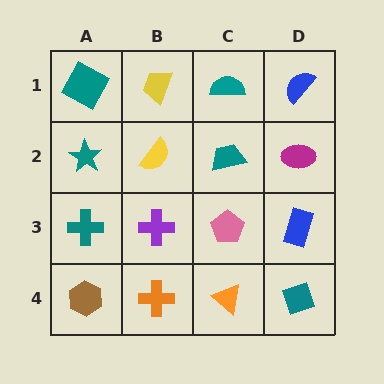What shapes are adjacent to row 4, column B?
A purple cross (row 3, column B), a brown hexagon (row 4, column A), an orange triangle (row 4, column C).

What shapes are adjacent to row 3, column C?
A teal trapezoid (row 2, column C), an orange triangle (row 4, column C), a purple cross (row 3, column B), a blue rectangle (row 3, column D).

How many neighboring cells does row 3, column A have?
3.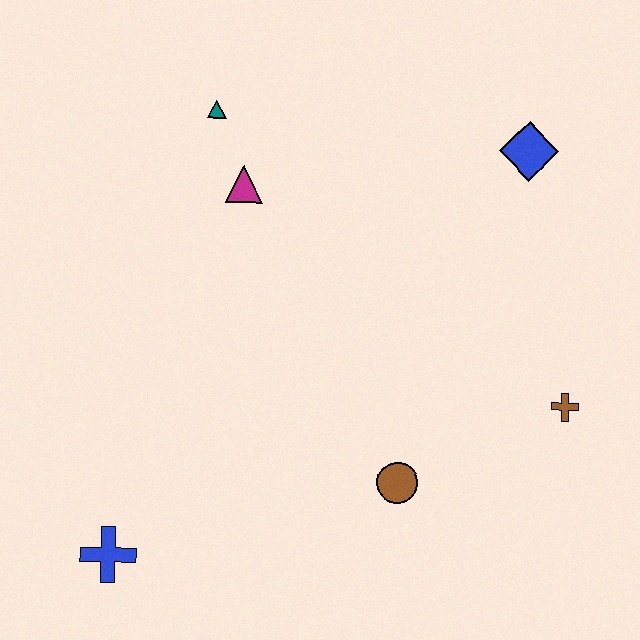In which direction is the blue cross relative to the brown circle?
The blue cross is to the left of the brown circle.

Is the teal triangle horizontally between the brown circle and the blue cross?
Yes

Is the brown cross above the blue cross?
Yes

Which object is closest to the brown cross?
The brown circle is closest to the brown cross.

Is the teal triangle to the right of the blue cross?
Yes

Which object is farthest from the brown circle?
The teal triangle is farthest from the brown circle.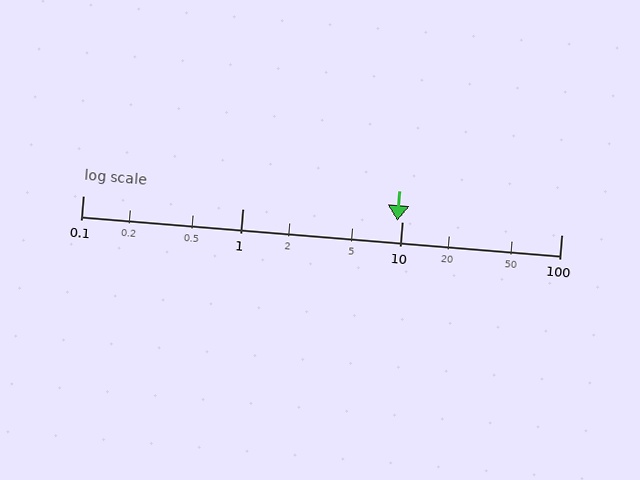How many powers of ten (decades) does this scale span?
The scale spans 3 decades, from 0.1 to 100.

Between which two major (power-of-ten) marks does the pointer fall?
The pointer is between 1 and 10.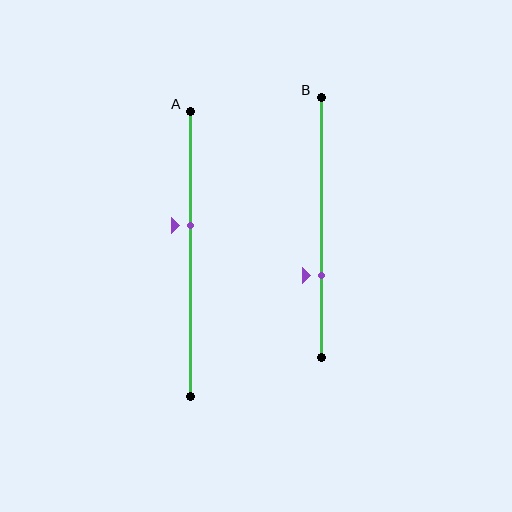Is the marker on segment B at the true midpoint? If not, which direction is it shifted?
No, the marker on segment B is shifted downward by about 19% of the segment length.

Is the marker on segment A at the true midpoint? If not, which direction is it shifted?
No, the marker on segment A is shifted upward by about 10% of the segment length.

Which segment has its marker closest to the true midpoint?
Segment A has its marker closest to the true midpoint.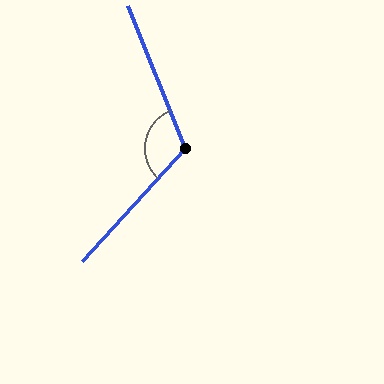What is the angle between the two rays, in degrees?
Approximately 115 degrees.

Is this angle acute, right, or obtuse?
It is obtuse.